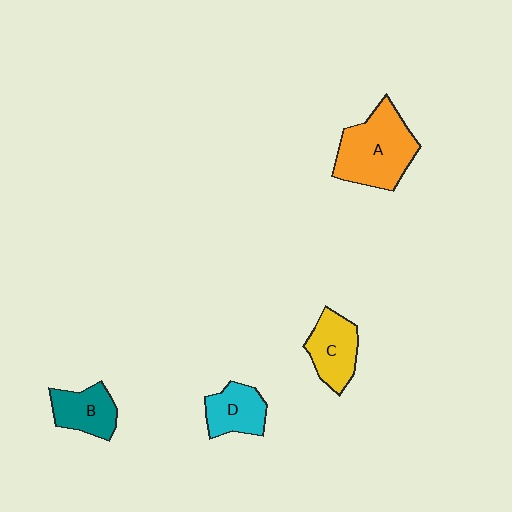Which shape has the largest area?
Shape A (orange).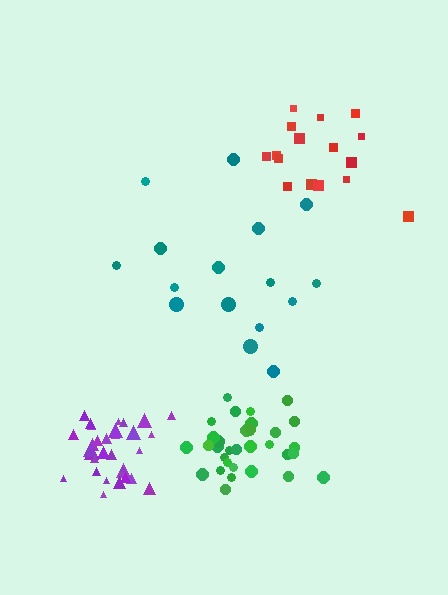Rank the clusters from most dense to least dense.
purple, green, red, teal.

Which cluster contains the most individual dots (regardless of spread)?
Green (33).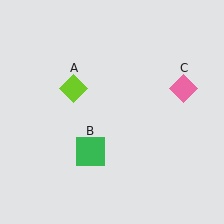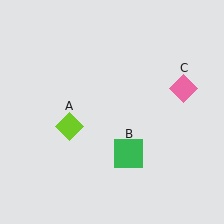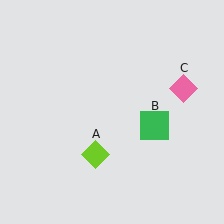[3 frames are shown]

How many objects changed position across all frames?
2 objects changed position: lime diamond (object A), green square (object B).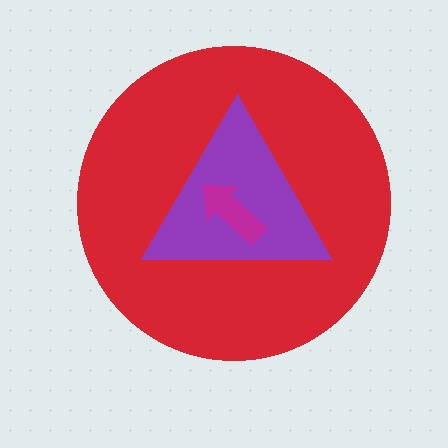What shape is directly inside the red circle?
The purple triangle.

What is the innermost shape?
The magenta arrow.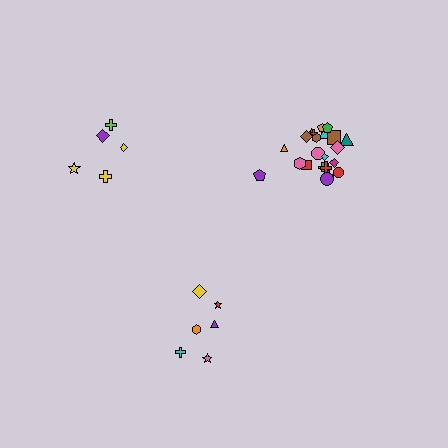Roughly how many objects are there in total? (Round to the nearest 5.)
Roughly 35 objects in total.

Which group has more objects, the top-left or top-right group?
The top-right group.